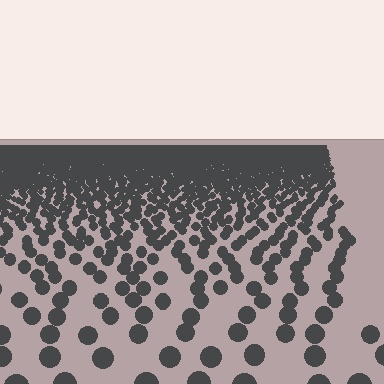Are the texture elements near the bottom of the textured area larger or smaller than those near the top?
Larger. Near the bottom, elements are closer to the viewer and appear at a bigger on-screen size.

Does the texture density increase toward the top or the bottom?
Density increases toward the top.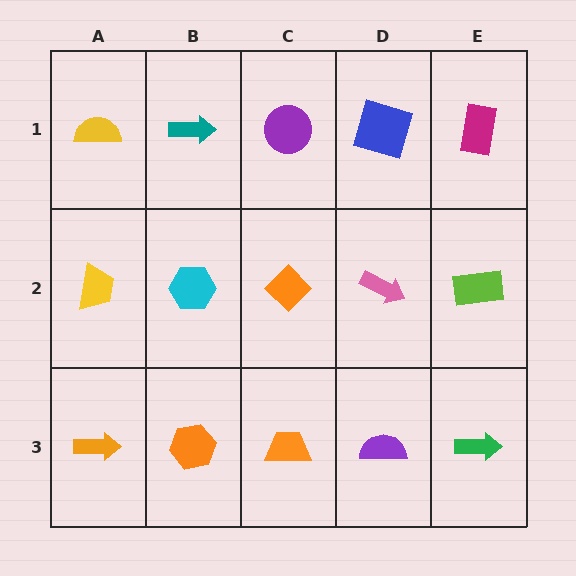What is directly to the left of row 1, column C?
A teal arrow.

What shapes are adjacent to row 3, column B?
A cyan hexagon (row 2, column B), an orange arrow (row 3, column A), an orange trapezoid (row 3, column C).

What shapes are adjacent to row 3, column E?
A lime rectangle (row 2, column E), a purple semicircle (row 3, column D).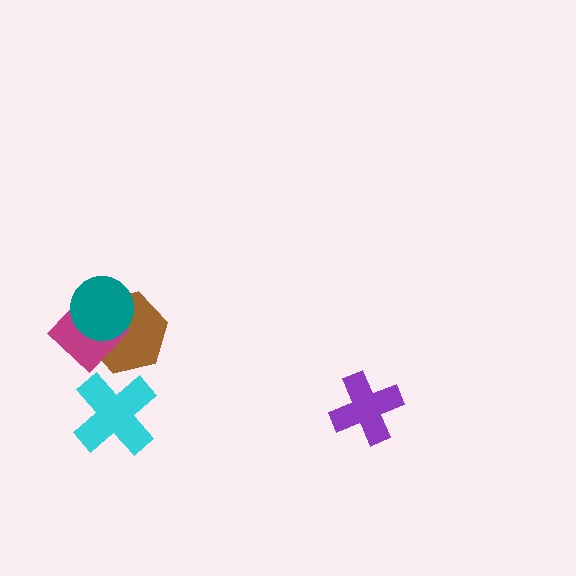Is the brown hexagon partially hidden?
Yes, it is partially covered by another shape.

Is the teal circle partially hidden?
No, no other shape covers it.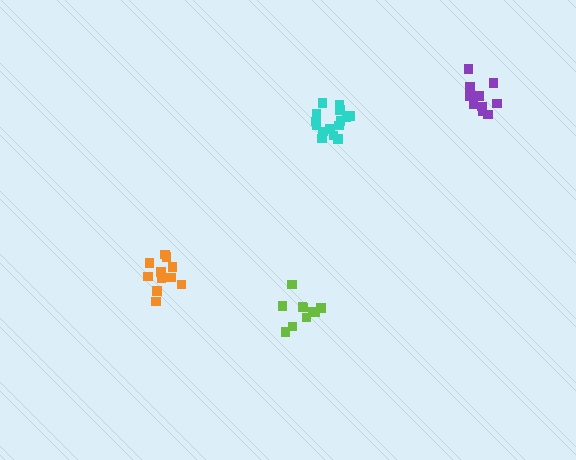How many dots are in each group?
Group 1: 11 dots, Group 2: 10 dots, Group 3: 15 dots, Group 4: 10 dots (46 total).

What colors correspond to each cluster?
The clusters are colored: orange, purple, cyan, lime.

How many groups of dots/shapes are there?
There are 4 groups.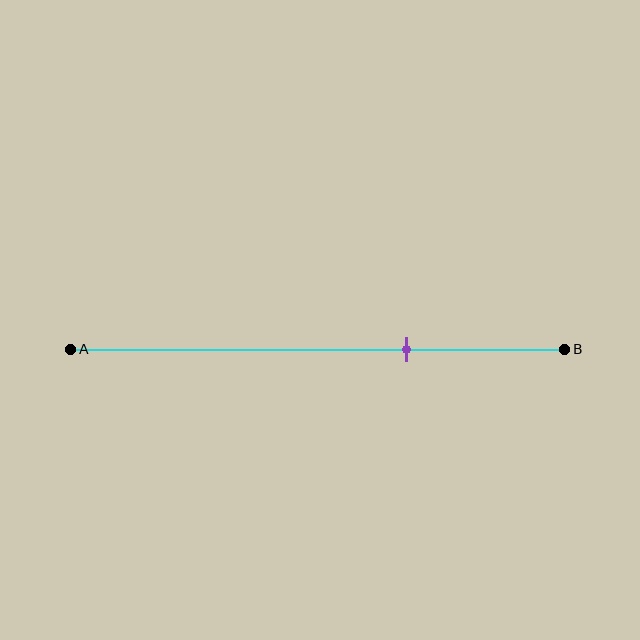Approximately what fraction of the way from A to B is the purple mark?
The purple mark is approximately 70% of the way from A to B.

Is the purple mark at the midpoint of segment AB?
No, the mark is at about 70% from A, not at the 50% midpoint.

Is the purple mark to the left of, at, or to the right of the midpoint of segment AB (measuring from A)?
The purple mark is to the right of the midpoint of segment AB.